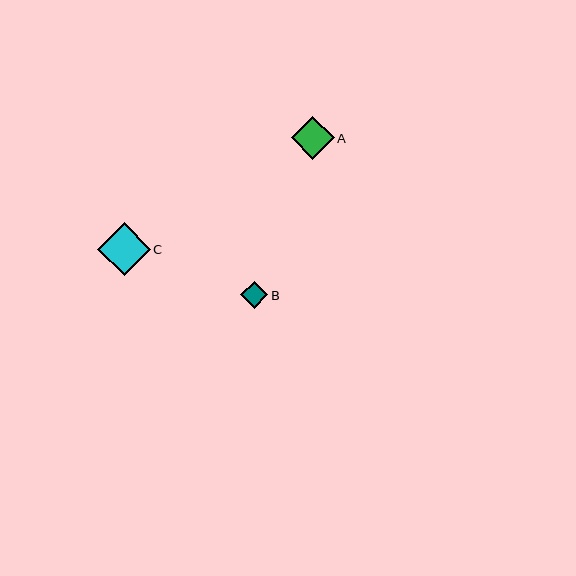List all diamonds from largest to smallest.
From largest to smallest: C, A, B.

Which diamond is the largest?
Diamond C is the largest with a size of approximately 53 pixels.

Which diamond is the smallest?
Diamond B is the smallest with a size of approximately 27 pixels.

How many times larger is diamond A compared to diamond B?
Diamond A is approximately 1.6 times the size of diamond B.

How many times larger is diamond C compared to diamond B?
Diamond C is approximately 2.0 times the size of diamond B.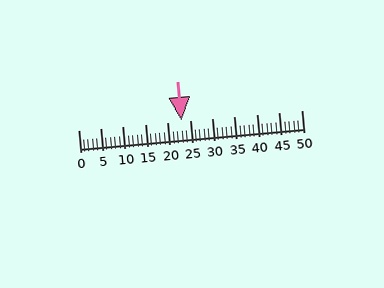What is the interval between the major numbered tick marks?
The major tick marks are spaced 5 units apart.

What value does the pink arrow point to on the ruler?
The pink arrow points to approximately 23.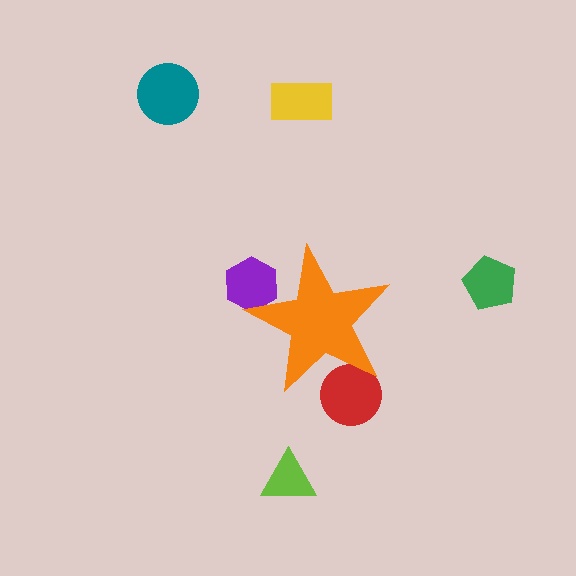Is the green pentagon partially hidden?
No, the green pentagon is fully visible.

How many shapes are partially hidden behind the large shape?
2 shapes are partially hidden.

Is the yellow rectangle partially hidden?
No, the yellow rectangle is fully visible.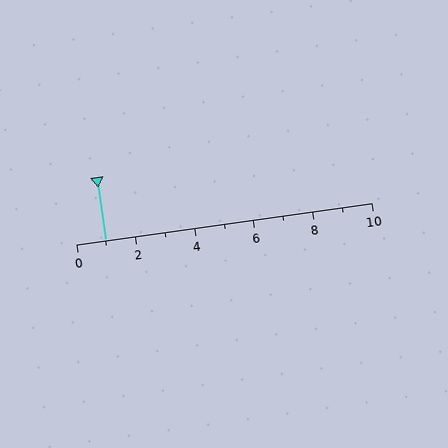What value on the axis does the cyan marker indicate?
The marker indicates approximately 1.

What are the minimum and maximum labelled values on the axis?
The axis runs from 0 to 10.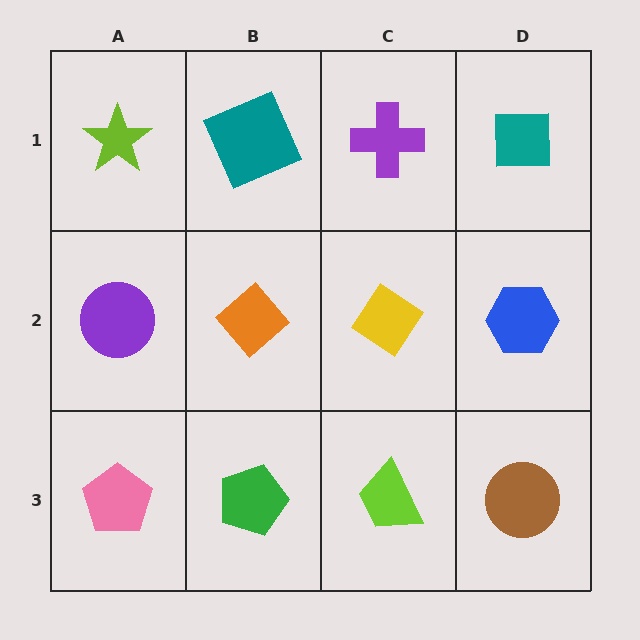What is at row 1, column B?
A teal square.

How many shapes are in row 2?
4 shapes.